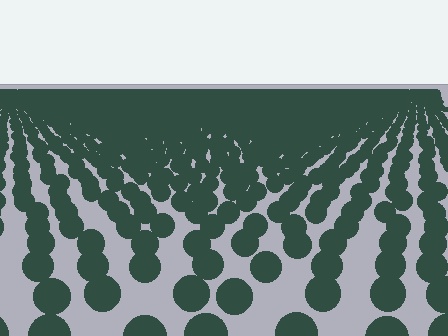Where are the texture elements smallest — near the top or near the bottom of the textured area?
Near the top.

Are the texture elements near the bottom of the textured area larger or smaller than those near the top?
Larger. Near the bottom, elements are closer to the viewer and appear at a bigger on-screen size.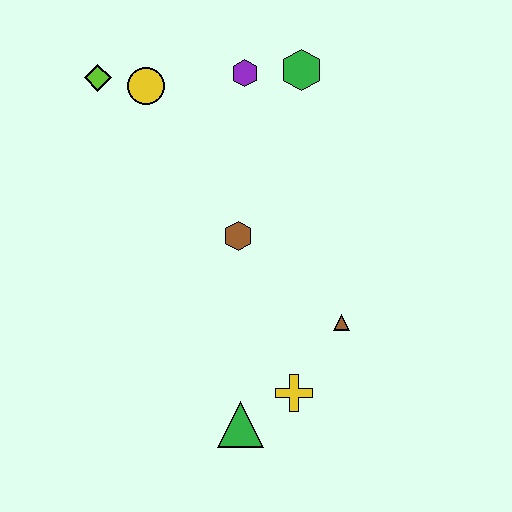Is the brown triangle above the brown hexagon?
No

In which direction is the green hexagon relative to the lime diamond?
The green hexagon is to the right of the lime diamond.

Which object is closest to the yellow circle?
The lime diamond is closest to the yellow circle.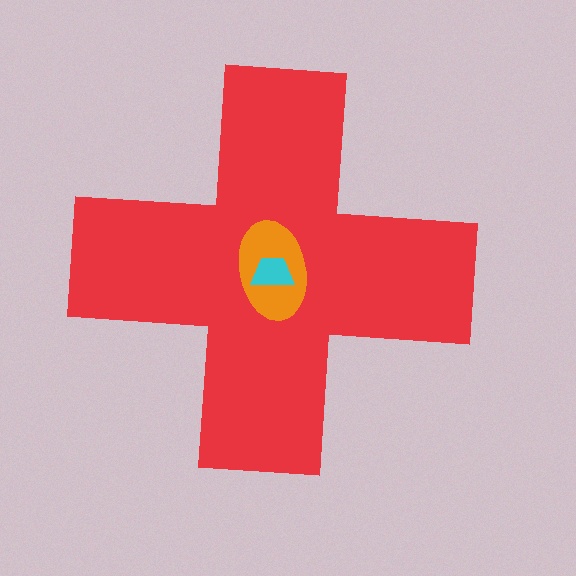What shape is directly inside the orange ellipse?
The cyan trapezoid.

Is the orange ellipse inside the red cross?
Yes.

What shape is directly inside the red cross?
The orange ellipse.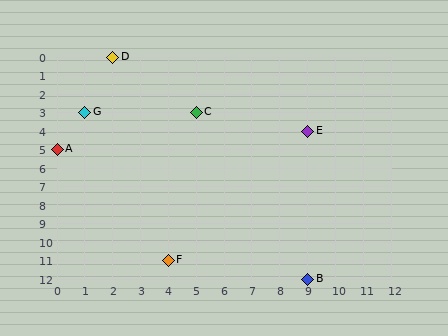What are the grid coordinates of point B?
Point B is at grid coordinates (9, 12).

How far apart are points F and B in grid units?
Points F and B are 5 columns and 1 row apart (about 5.1 grid units diagonally).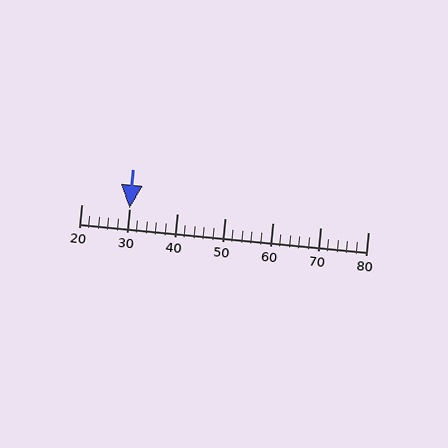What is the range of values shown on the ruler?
The ruler shows values from 20 to 80.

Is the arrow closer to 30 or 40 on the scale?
The arrow is closer to 30.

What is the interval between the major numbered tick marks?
The major tick marks are spaced 10 units apart.